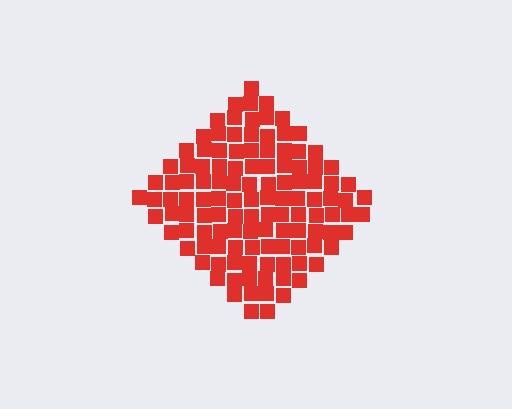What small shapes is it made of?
It is made of small squares.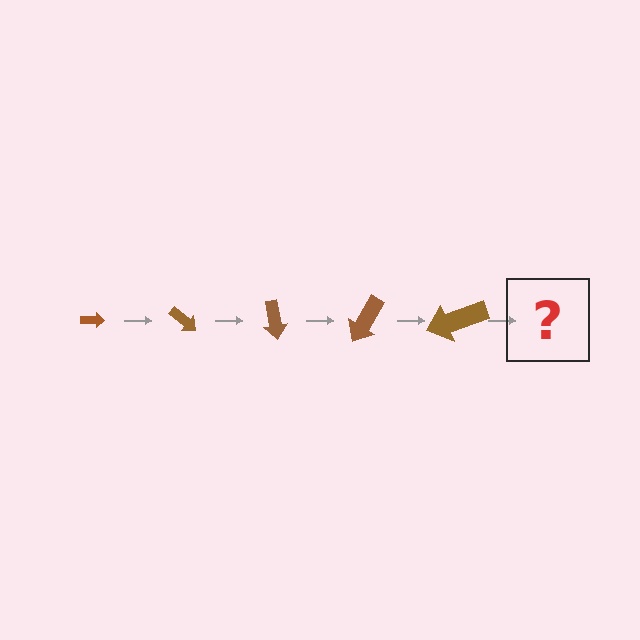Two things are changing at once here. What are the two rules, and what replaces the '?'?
The two rules are that the arrow grows larger each step and it rotates 40 degrees each step. The '?' should be an arrow, larger than the previous one and rotated 200 degrees from the start.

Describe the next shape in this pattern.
It should be an arrow, larger than the previous one and rotated 200 degrees from the start.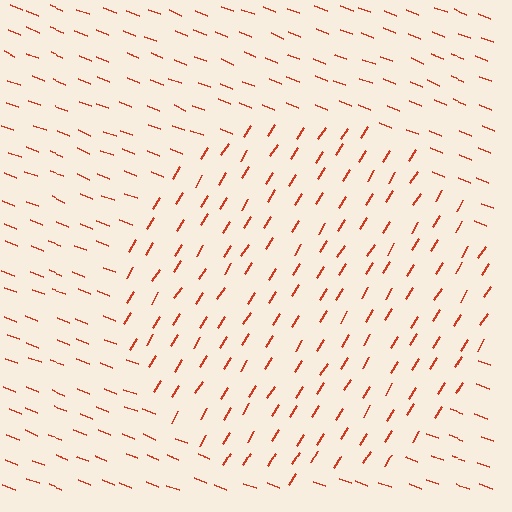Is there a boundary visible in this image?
Yes, there is a texture boundary formed by a change in line orientation.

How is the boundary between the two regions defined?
The boundary is defined purely by a change in line orientation (approximately 80 degrees difference). All lines are the same color and thickness.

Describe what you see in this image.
The image is filled with small red line segments. A circle region in the image has lines oriented differently from the surrounding lines, creating a visible texture boundary.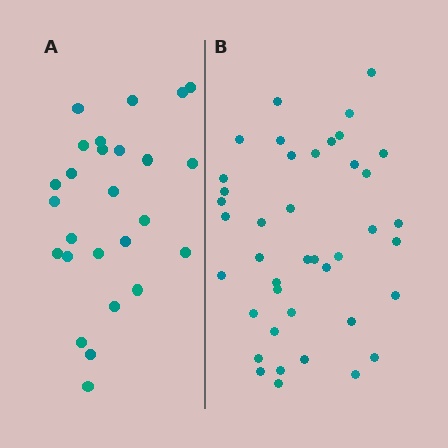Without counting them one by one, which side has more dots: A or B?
Region B (the right region) has more dots.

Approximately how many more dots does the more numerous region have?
Region B has approximately 15 more dots than region A.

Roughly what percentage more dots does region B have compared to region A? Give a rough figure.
About 60% more.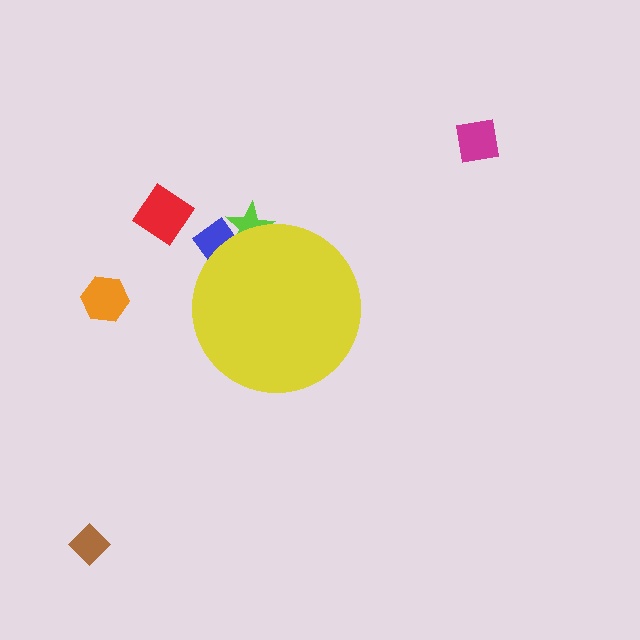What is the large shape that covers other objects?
A yellow circle.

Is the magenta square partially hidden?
No, the magenta square is fully visible.